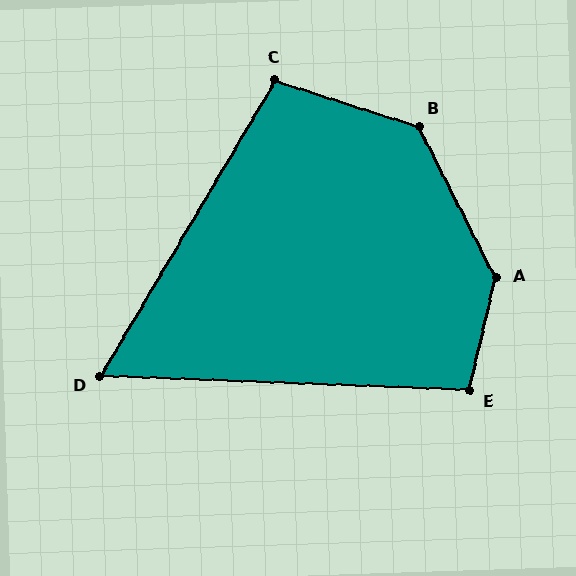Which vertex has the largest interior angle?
A, at approximately 140 degrees.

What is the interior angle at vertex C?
Approximately 103 degrees (obtuse).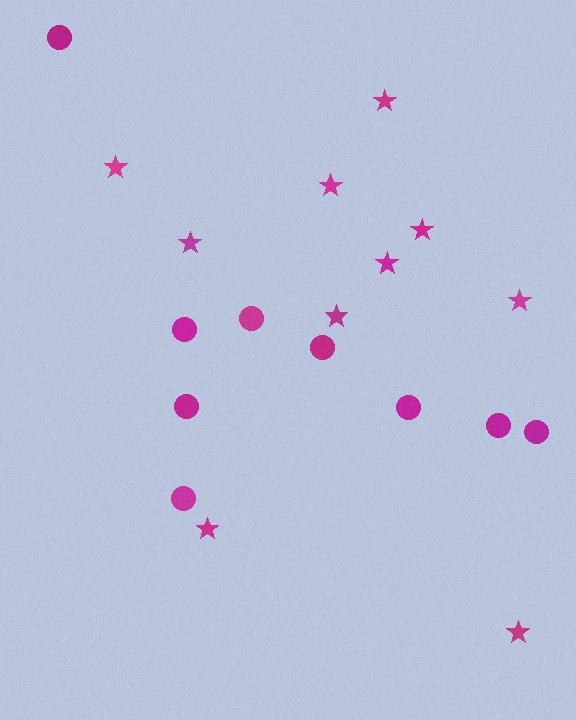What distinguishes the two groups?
There are 2 groups: one group of stars (10) and one group of circles (9).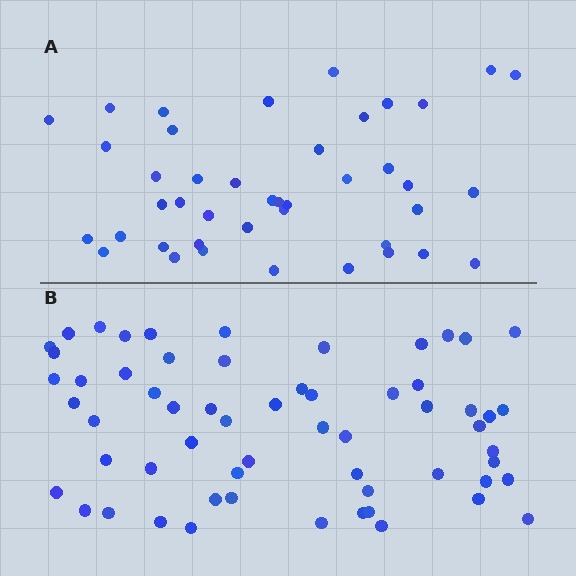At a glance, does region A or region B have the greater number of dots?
Region B (the bottom region) has more dots.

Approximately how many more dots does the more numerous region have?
Region B has approximately 20 more dots than region A.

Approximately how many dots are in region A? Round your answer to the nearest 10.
About 40 dots. (The exact count is 42, which rounds to 40.)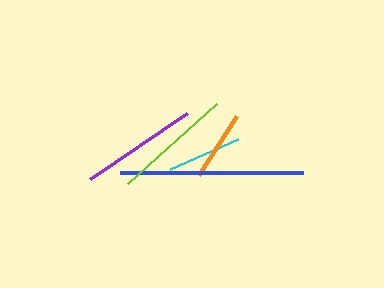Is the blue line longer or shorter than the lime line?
The blue line is longer than the lime line.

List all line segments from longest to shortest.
From longest to shortest: blue, lime, purple, cyan, orange.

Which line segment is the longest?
The blue line is the longest at approximately 182 pixels.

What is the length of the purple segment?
The purple segment is approximately 118 pixels long.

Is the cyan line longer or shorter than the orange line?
The cyan line is longer than the orange line.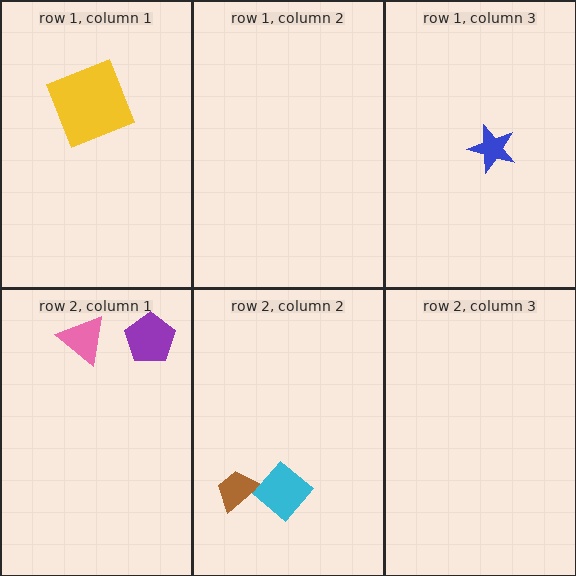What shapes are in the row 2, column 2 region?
The brown trapezoid, the cyan diamond.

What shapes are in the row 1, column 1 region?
The yellow square.